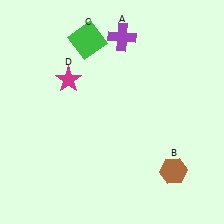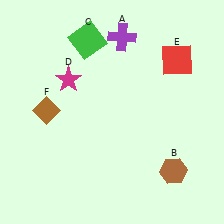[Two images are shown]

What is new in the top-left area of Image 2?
A brown diamond (F) was added in the top-left area of Image 2.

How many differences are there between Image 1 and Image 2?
There are 2 differences between the two images.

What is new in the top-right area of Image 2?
A red square (E) was added in the top-right area of Image 2.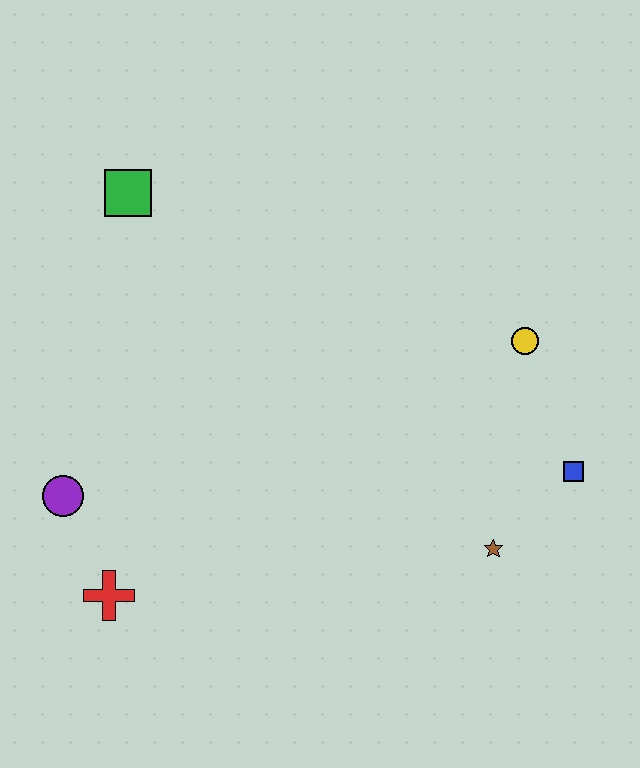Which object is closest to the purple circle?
The red cross is closest to the purple circle.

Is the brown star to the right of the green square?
Yes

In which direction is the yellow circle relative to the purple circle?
The yellow circle is to the right of the purple circle.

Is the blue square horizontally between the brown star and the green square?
No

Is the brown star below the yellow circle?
Yes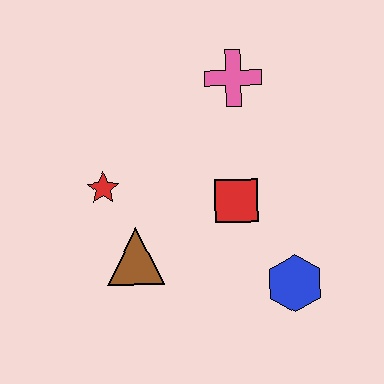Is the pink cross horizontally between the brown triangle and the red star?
No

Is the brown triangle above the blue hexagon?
Yes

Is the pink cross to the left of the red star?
No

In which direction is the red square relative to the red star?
The red square is to the right of the red star.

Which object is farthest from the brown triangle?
The pink cross is farthest from the brown triangle.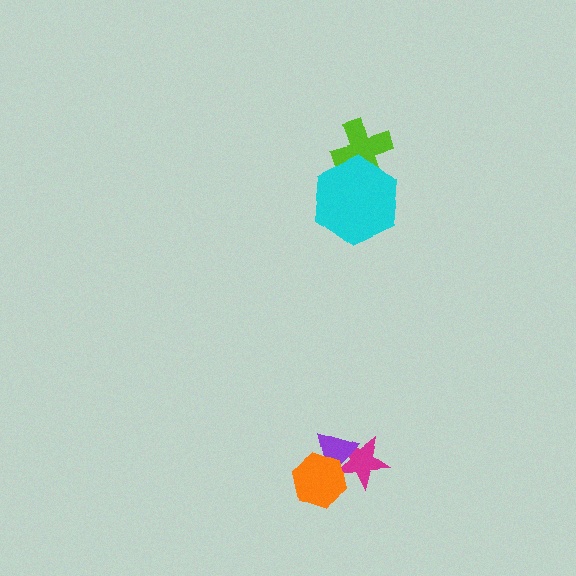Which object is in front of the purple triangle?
The orange hexagon is in front of the purple triangle.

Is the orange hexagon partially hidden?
No, no other shape covers it.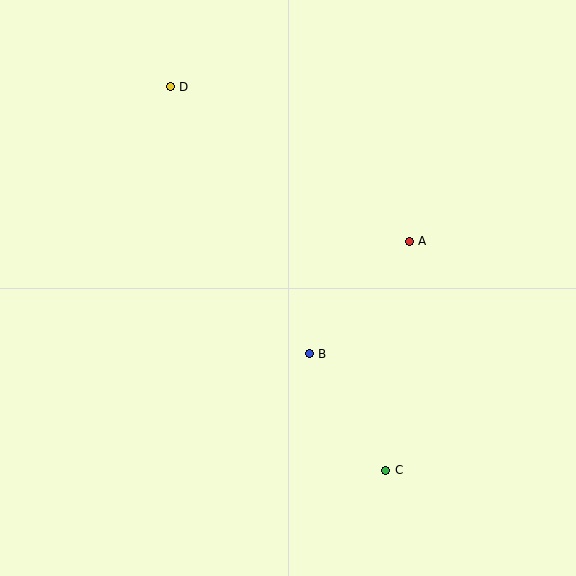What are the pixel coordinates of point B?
Point B is at (309, 354).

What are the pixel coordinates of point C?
Point C is at (386, 470).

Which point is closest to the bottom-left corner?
Point B is closest to the bottom-left corner.